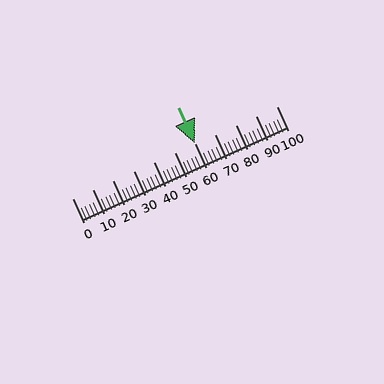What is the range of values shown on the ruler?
The ruler shows values from 0 to 100.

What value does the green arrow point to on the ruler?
The green arrow points to approximately 60.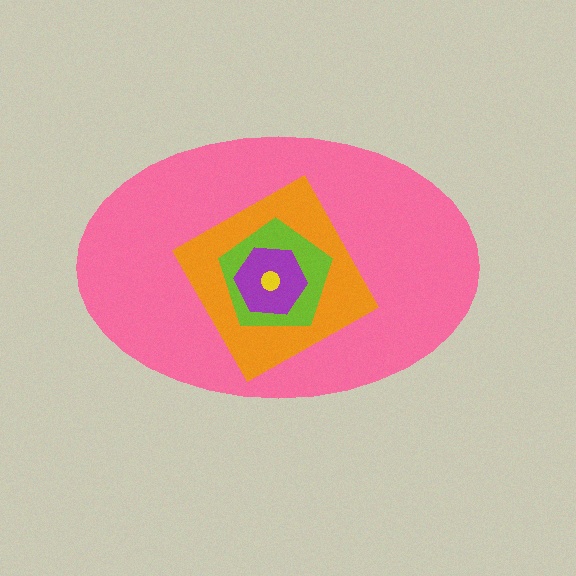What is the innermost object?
The yellow circle.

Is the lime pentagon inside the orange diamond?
Yes.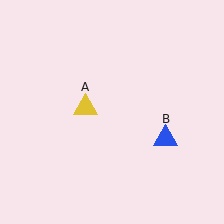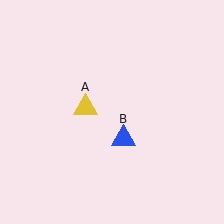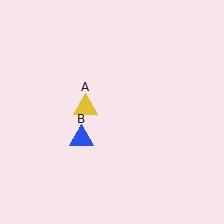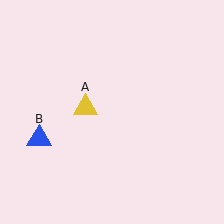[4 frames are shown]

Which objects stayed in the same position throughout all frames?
Yellow triangle (object A) remained stationary.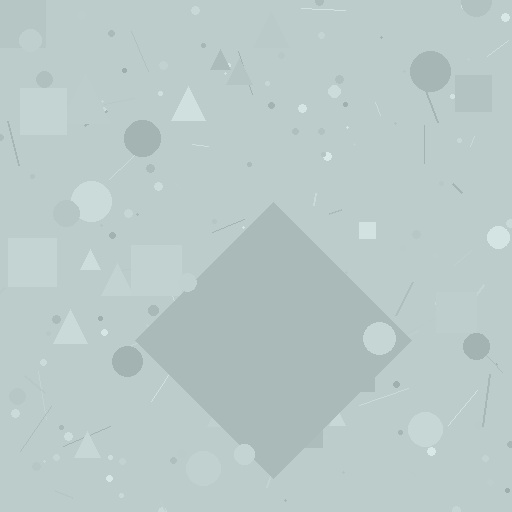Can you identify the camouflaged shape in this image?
The camouflaged shape is a diamond.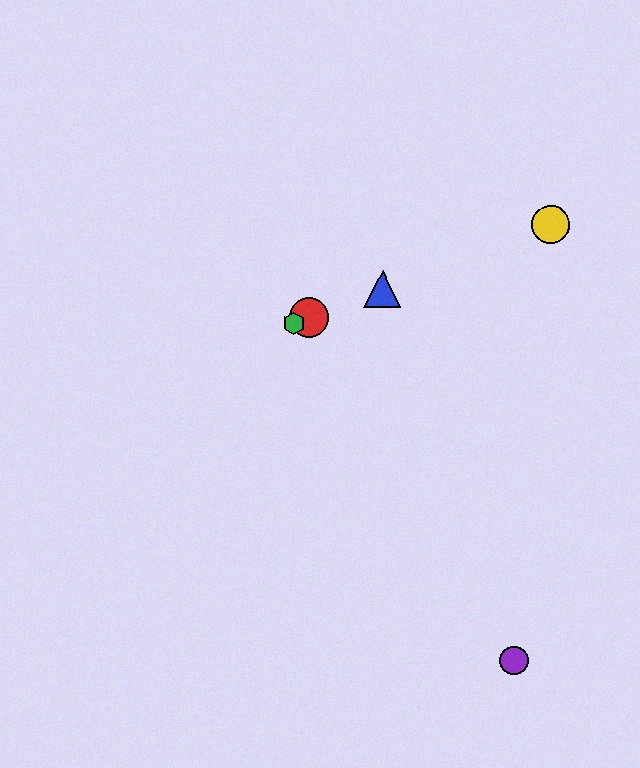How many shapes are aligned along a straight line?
4 shapes (the red circle, the blue triangle, the green hexagon, the yellow circle) are aligned along a straight line.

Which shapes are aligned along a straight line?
The red circle, the blue triangle, the green hexagon, the yellow circle are aligned along a straight line.